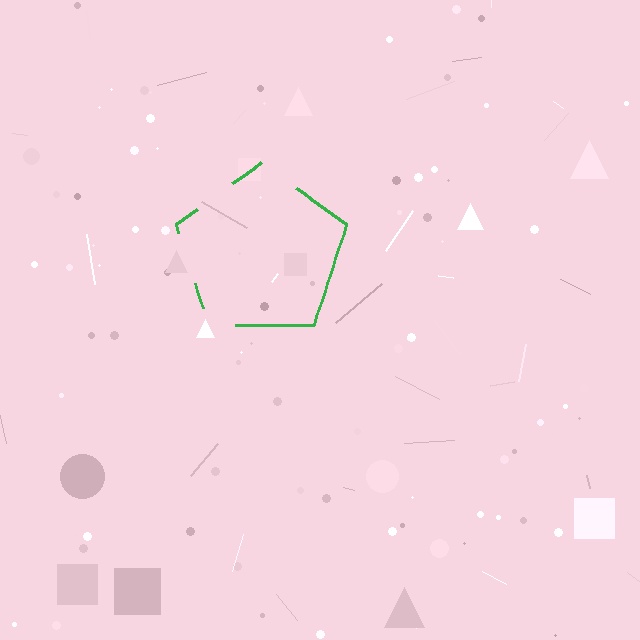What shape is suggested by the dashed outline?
The dashed outline suggests a pentagon.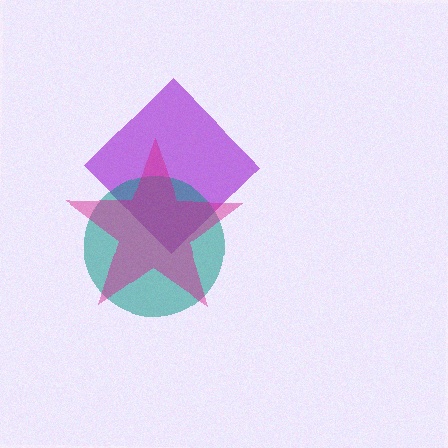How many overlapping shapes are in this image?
There are 3 overlapping shapes in the image.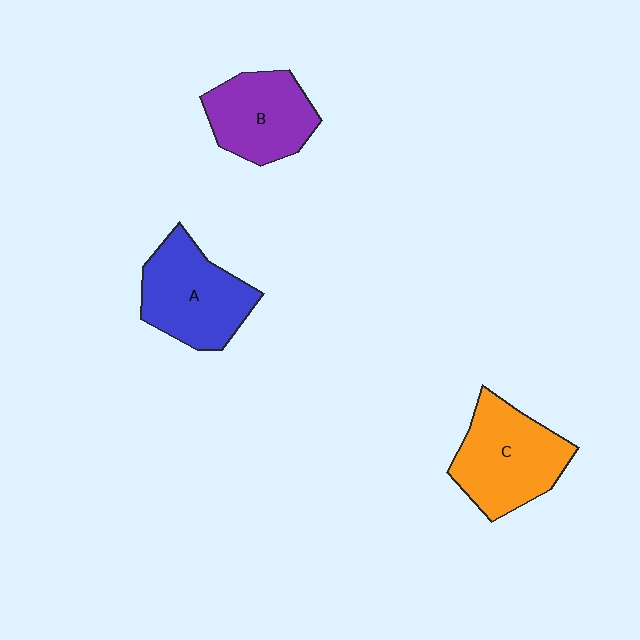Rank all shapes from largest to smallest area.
From largest to smallest: C (orange), A (blue), B (purple).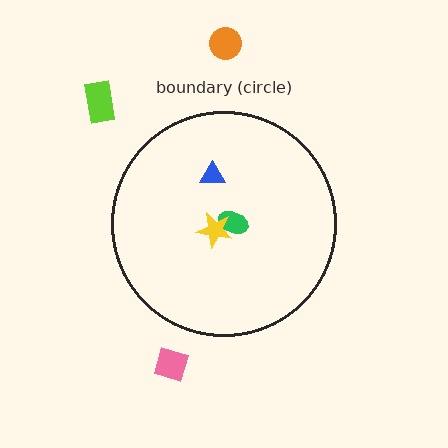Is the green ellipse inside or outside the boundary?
Inside.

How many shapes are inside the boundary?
3 inside, 3 outside.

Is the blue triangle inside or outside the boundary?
Inside.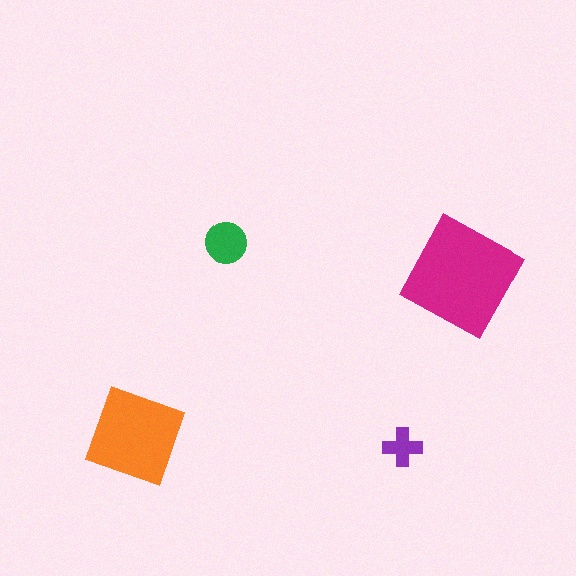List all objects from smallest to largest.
The purple cross, the green circle, the orange diamond, the magenta square.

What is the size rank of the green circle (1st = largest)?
3rd.